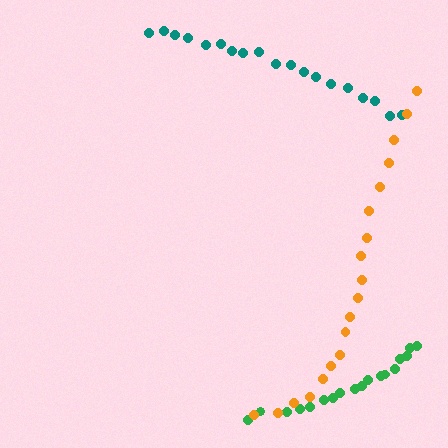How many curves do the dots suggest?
There are 3 distinct paths.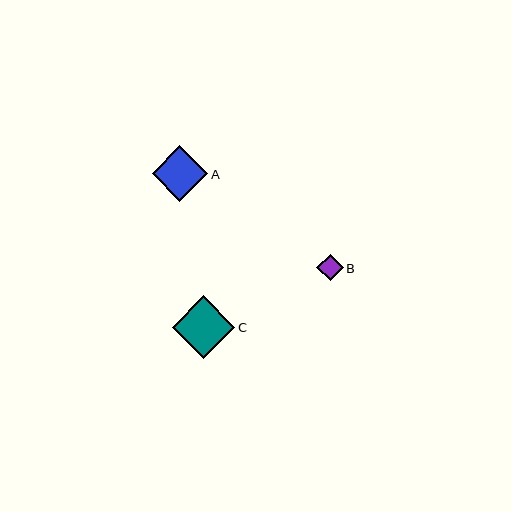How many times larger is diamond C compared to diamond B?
Diamond C is approximately 2.4 times the size of diamond B.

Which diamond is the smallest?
Diamond B is the smallest with a size of approximately 27 pixels.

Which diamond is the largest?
Diamond C is the largest with a size of approximately 63 pixels.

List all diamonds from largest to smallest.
From largest to smallest: C, A, B.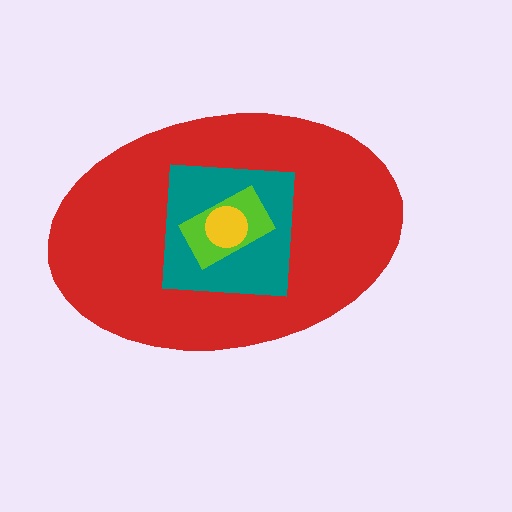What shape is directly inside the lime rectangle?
The yellow circle.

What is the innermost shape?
The yellow circle.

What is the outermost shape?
The red ellipse.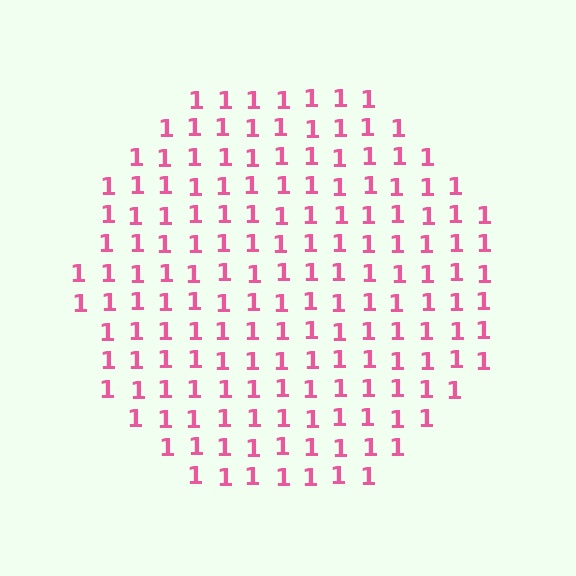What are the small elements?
The small elements are digit 1's.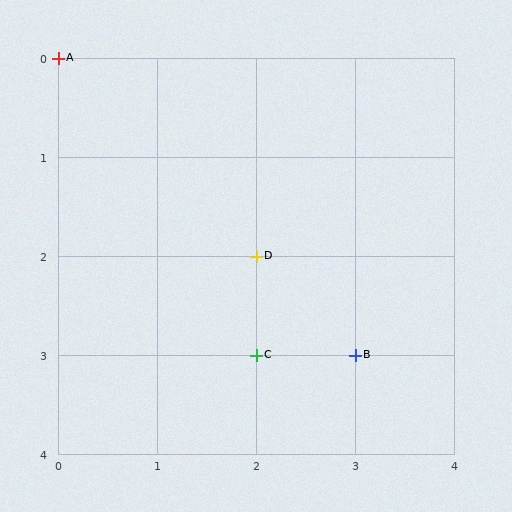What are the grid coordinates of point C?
Point C is at grid coordinates (2, 3).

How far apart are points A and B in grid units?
Points A and B are 3 columns and 3 rows apart (about 4.2 grid units diagonally).